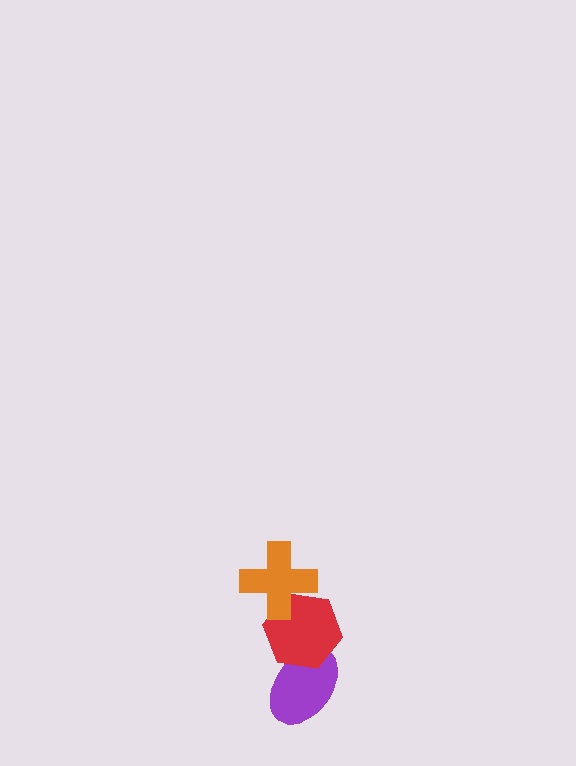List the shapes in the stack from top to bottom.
From top to bottom: the orange cross, the red hexagon, the purple ellipse.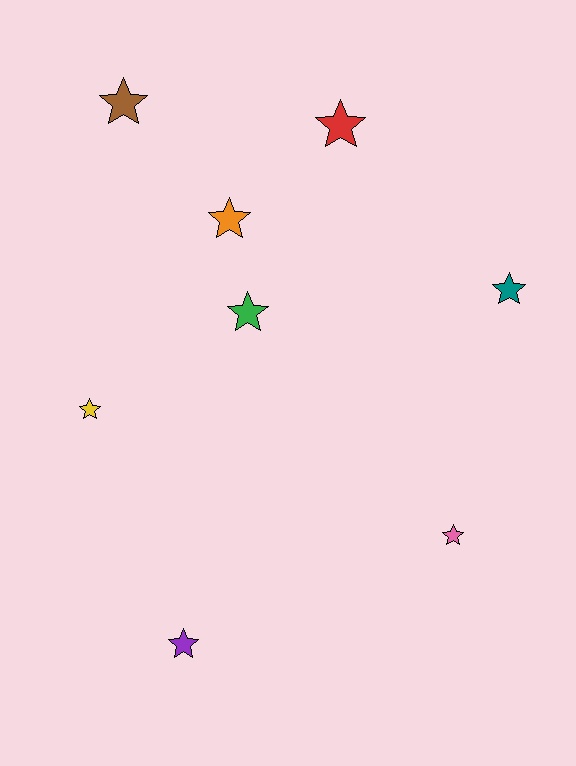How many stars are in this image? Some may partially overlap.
There are 8 stars.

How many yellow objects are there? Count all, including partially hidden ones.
There is 1 yellow object.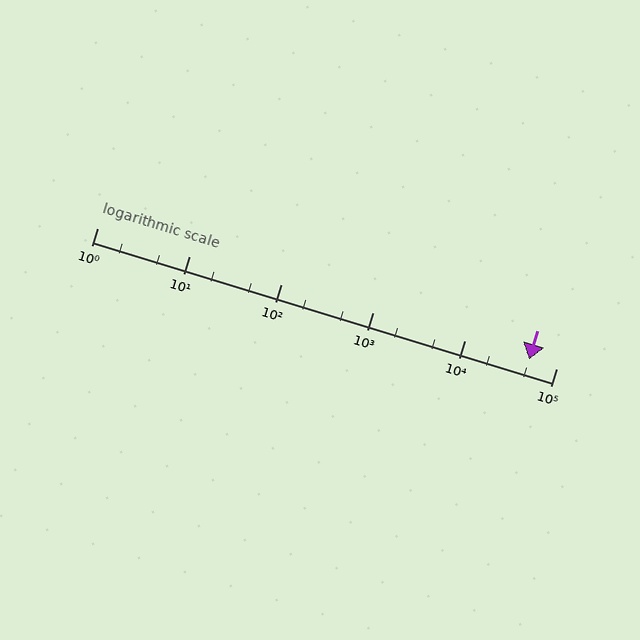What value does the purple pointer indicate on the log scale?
The pointer indicates approximately 50000.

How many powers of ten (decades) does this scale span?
The scale spans 5 decades, from 1 to 100000.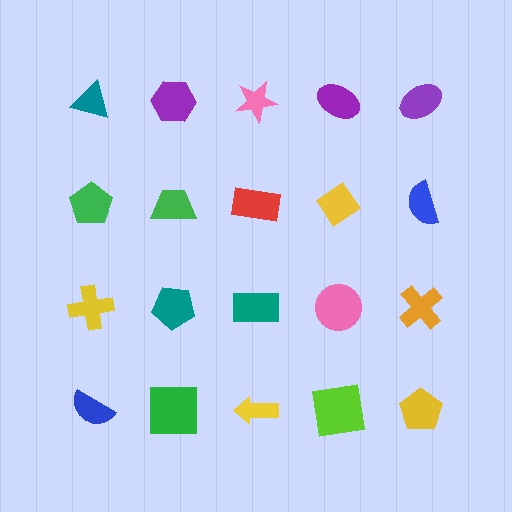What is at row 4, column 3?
A yellow arrow.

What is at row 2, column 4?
A yellow diamond.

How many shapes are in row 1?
5 shapes.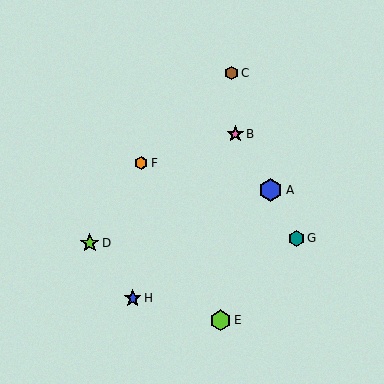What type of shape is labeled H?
Shape H is a blue star.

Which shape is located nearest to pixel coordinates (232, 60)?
The brown hexagon (labeled C) at (232, 73) is nearest to that location.